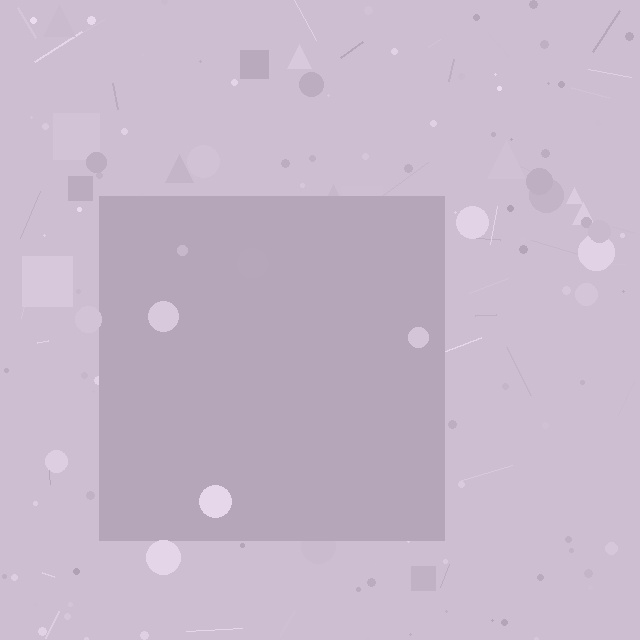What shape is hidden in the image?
A square is hidden in the image.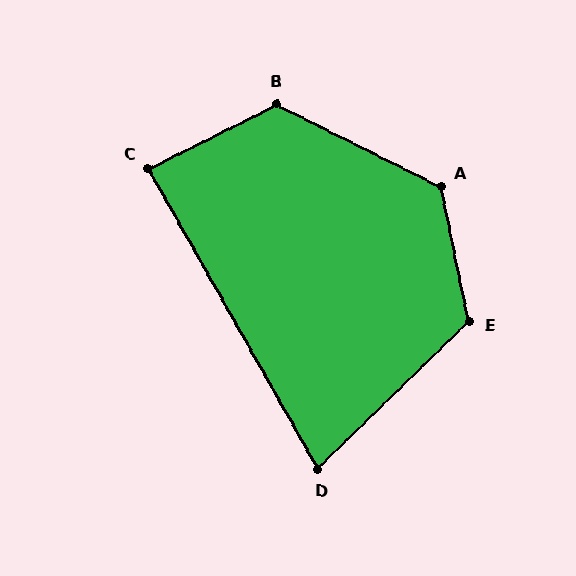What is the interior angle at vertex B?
Approximately 127 degrees (obtuse).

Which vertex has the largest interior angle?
A, at approximately 128 degrees.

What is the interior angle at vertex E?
Approximately 123 degrees (obtuse).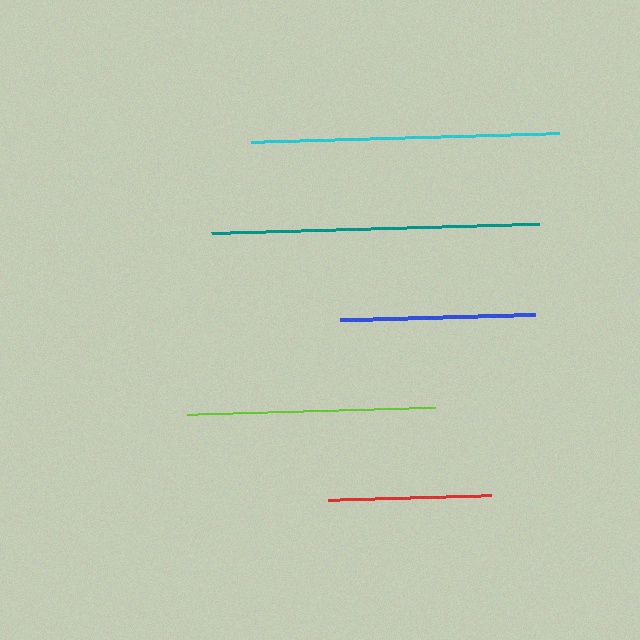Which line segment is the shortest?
The red line is the shortest at approximately 162 pixels.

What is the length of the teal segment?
The teal segment is approximately 328 pixels long.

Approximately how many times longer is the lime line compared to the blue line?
The lime line is approximately 1.3 times the length of the blue line.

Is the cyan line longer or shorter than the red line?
The cyan line is longer than the red line.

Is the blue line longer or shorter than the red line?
The blue line is longer than the red line.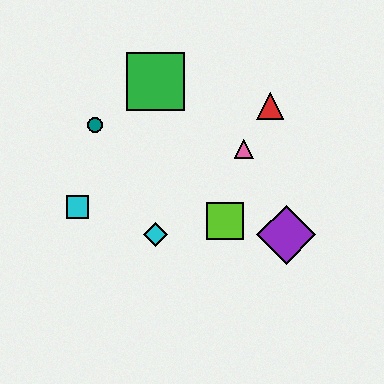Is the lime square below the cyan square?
Yes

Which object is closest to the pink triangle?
The red triangle is closest to the pink triangle.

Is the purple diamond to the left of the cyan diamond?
No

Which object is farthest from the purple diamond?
The teal circle is farthest from the purple diamond.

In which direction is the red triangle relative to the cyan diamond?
The red triangle is above the cyan diamond.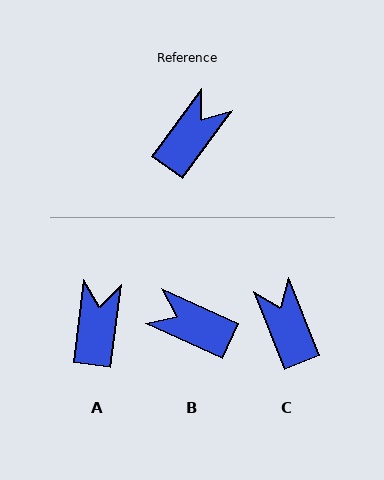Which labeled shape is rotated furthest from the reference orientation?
B, about 101 degrees away.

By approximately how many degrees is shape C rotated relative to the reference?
Approximately 58 degrees counter-clockwise.